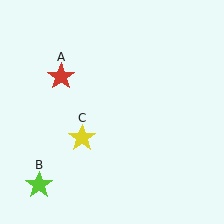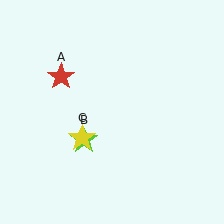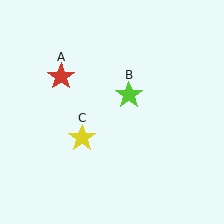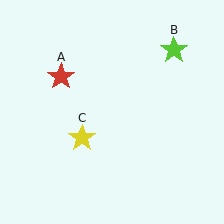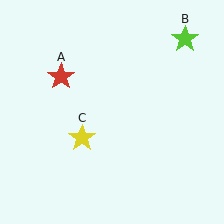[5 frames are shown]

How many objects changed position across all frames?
1 object changed position: lime star (object B).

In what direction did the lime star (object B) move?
The lime star (object B) moved up and to the right.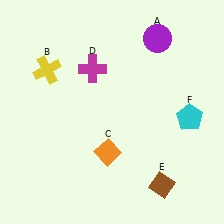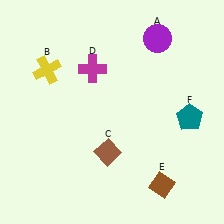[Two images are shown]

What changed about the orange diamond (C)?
In Image 1, C is orange. In Image 2, it changed to brown.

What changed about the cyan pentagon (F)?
In Image 1, F is cyan. In Image 2, it changed to teal.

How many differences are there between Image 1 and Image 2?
There are 2 differences between the two images.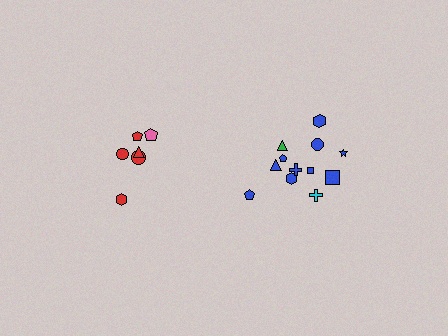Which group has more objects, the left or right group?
The right group.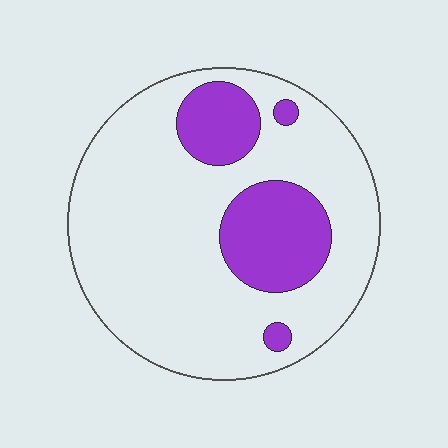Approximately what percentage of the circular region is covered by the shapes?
Approximately 20%.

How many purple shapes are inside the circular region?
4.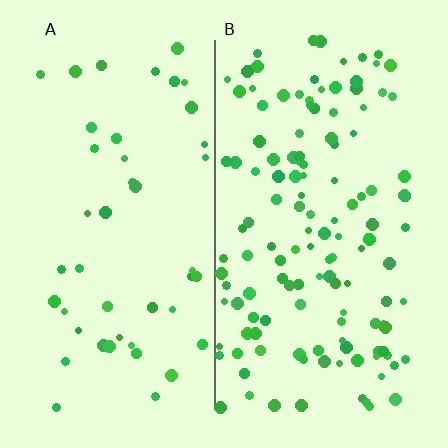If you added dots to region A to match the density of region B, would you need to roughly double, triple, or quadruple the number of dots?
Approximately triple.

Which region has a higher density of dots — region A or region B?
B (the right).